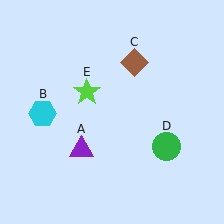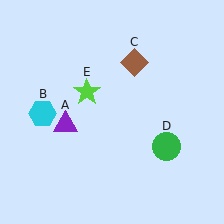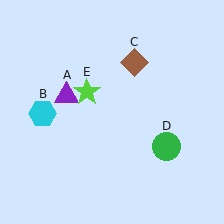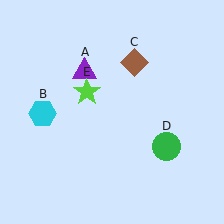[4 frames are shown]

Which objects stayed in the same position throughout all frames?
Cyan hexagon (object B) and brown diamond (object C) and green circle (object D) and lime star (object E) remained stationary.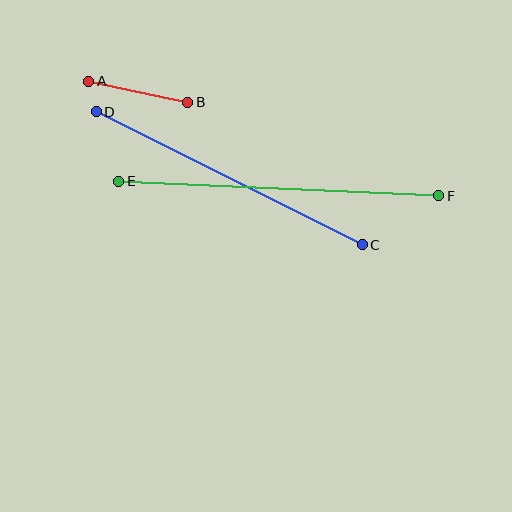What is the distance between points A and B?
The distance is approximately 101 pixels.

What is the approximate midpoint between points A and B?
The midpoint is at approximately (138, 92) pixels.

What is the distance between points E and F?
The distance is approximately 321 pixels.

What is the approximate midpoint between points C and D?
The midpoint is at approximately (229, 178) pixels.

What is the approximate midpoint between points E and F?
The midpoint is at approximately (279, 189) pixels.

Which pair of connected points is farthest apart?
Points E and F are farthest apart.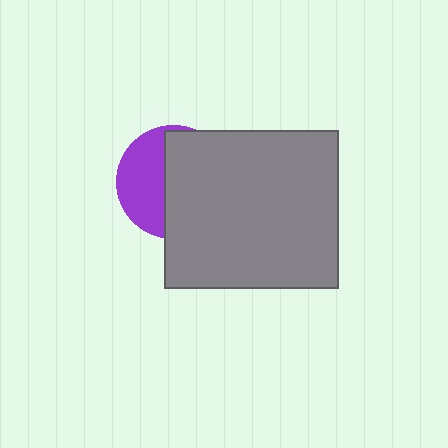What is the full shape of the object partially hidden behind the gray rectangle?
The partially hidden object is a purple circle.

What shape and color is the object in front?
The object in front is a gray rectangle.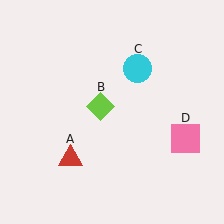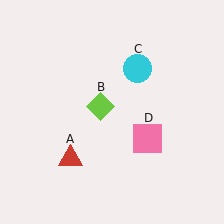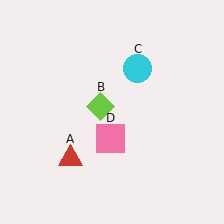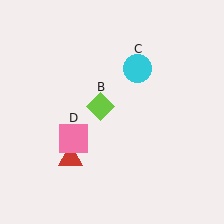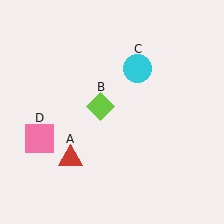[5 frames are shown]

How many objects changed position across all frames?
1 object changed position: pink square (object D).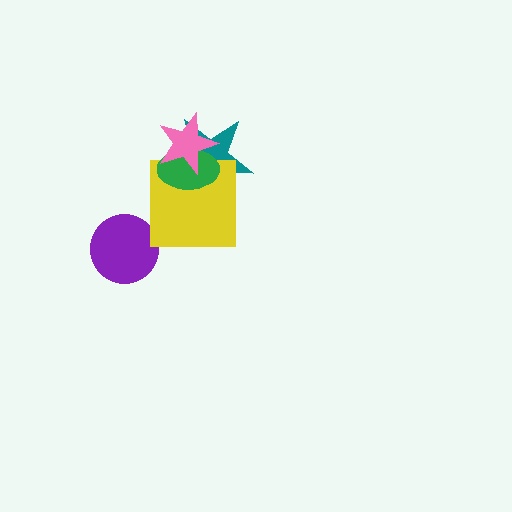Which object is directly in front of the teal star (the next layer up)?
The yellow square is directly in front of the teal star.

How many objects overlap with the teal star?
3 objects overlap with the teal star.